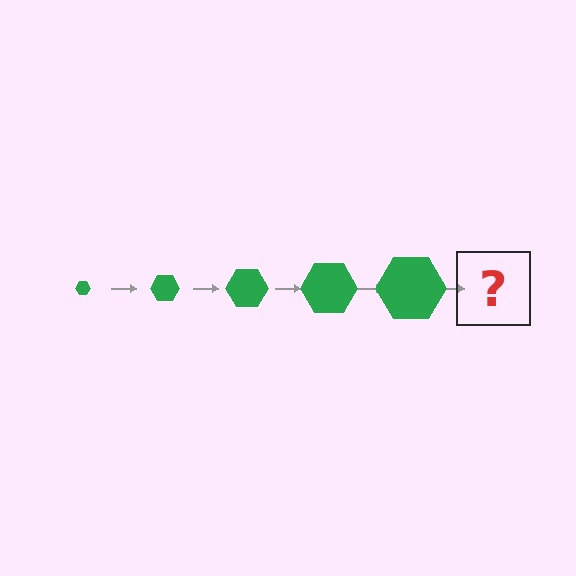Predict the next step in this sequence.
The next step is a green hexagon, larger than the previous one.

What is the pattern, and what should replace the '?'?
The pattern is that the hexagon gets progressively larger each step. The '?' should be a green hexagon, larger than the previous one.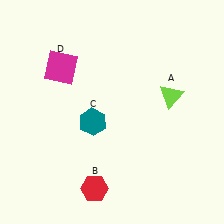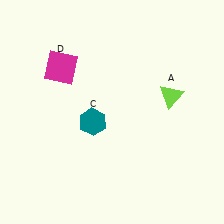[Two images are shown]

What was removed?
The red hexagon (B) was removed in Image 2.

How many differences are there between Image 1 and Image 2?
There is 1 difference between the two images.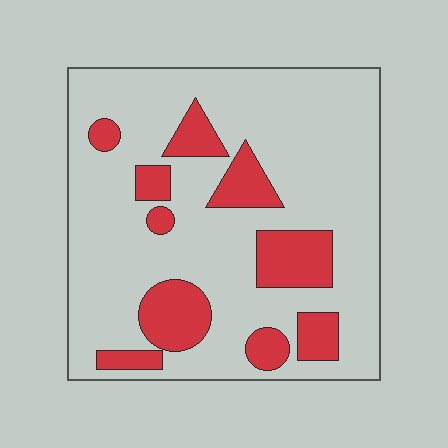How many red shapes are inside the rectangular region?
10.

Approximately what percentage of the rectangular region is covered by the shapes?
Approximately 20%.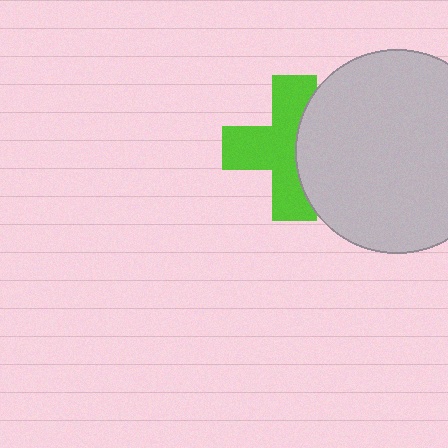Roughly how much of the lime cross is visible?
About half of it is visible (roughly 63%).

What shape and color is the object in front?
The object in front is a light gray circle.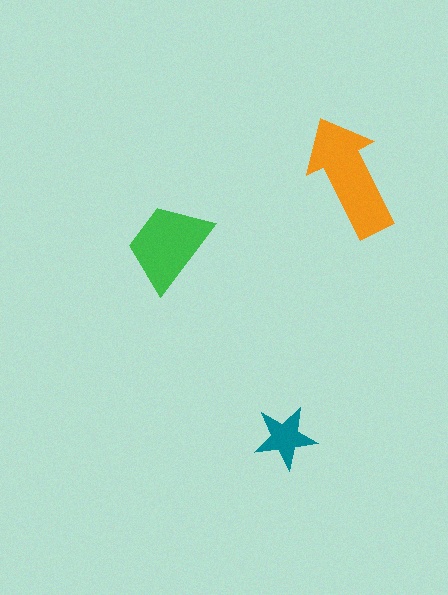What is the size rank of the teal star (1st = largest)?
3rd.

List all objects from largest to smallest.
The orange arrow, the green trapezoid, the teal star.